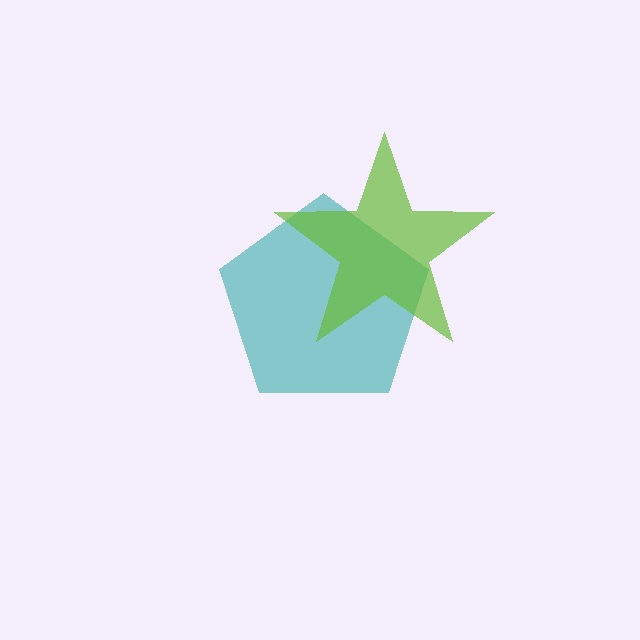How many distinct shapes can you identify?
There are 2 distinct shapes: a teal pentagon, a lime star.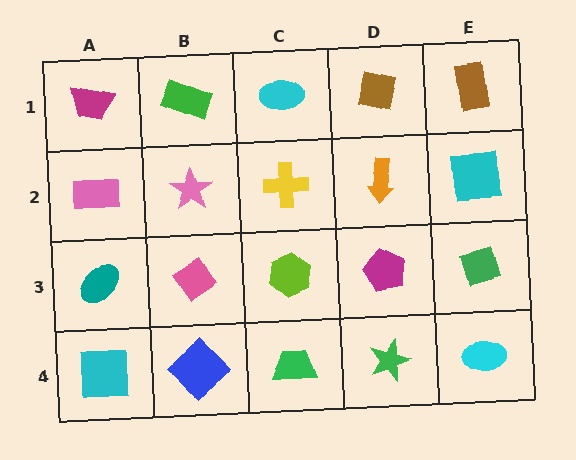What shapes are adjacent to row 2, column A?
A magenta trapezoid (row 1, column A), a teal ellipse (row 3, column A), a pink star (row 2, column B).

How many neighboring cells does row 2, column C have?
4.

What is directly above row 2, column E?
A brown rectangle.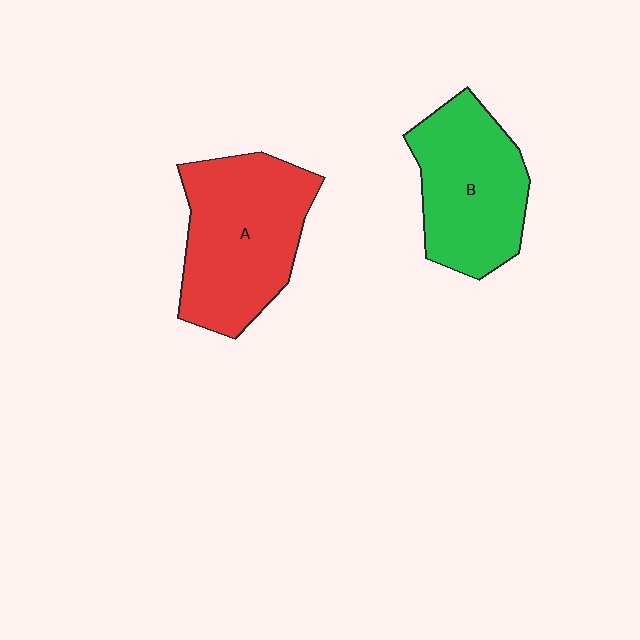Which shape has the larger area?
Shape A (red).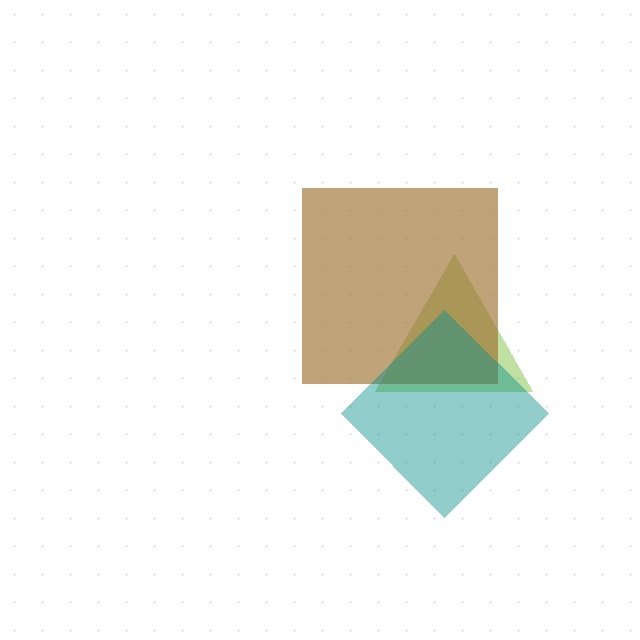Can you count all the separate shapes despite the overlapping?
Yes, there are 3 separate shapes.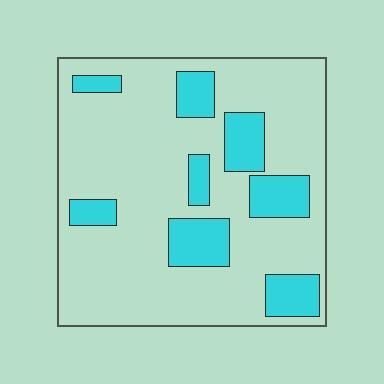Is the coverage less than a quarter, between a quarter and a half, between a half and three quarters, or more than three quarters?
Less than a quarter.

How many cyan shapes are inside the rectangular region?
8.